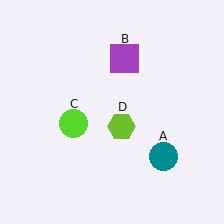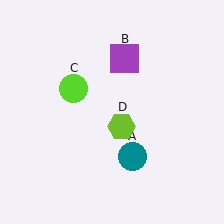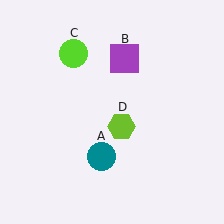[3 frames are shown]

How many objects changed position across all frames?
2 objects changed position: teal circle (object A), lime circle (object C).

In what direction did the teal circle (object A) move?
The teal circle (object A) moved left.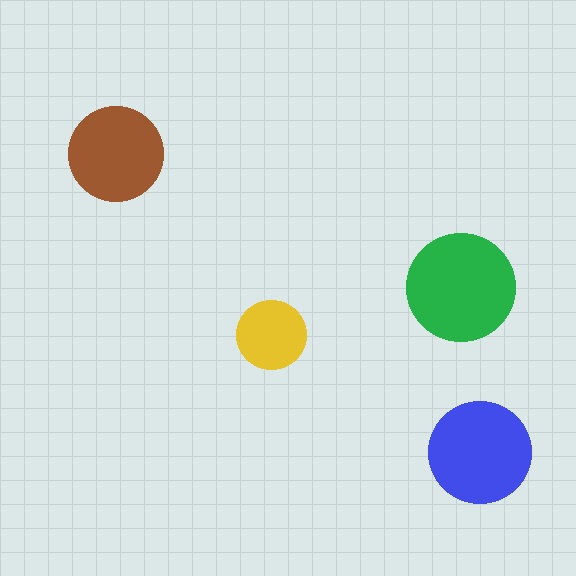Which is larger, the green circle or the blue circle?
The green one.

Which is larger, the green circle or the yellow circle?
The green one.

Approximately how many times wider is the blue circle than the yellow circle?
About 1.5 times wider.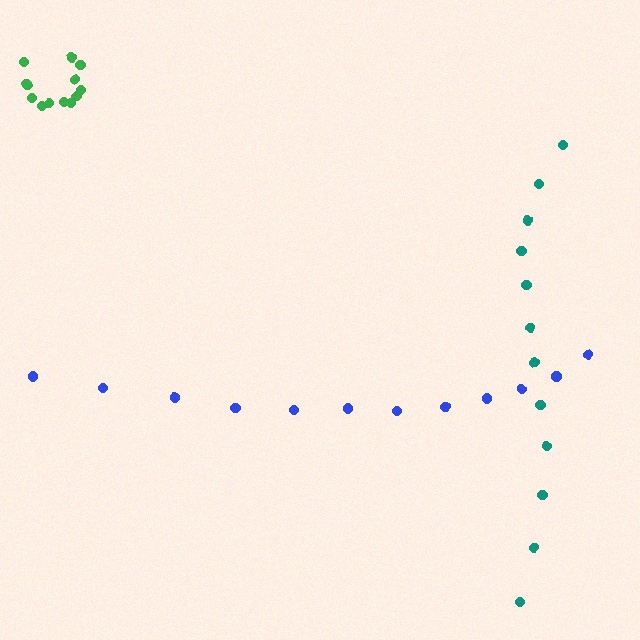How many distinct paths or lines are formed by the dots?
There are 3 distinct paths.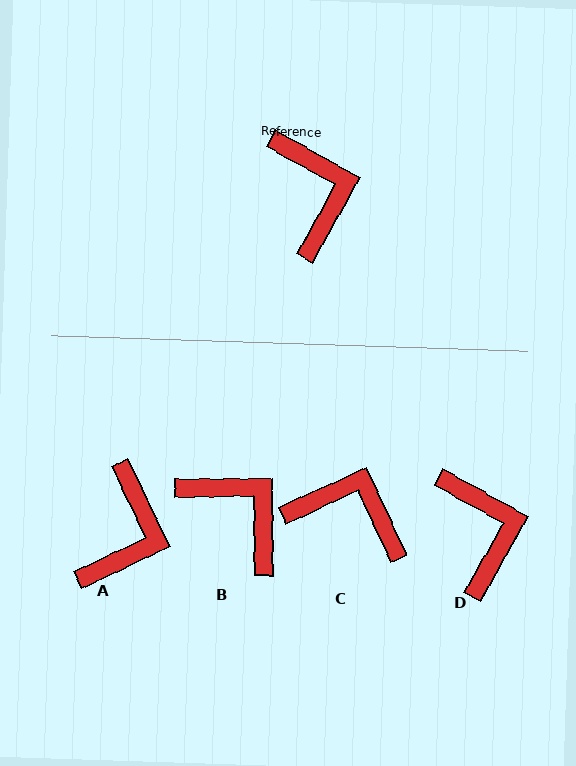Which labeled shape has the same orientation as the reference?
D.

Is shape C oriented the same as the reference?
No, it is off by about 54 degrees.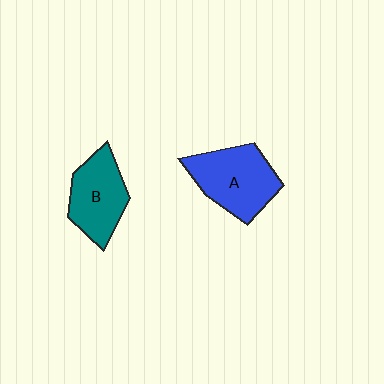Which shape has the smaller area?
Shape B (teal).